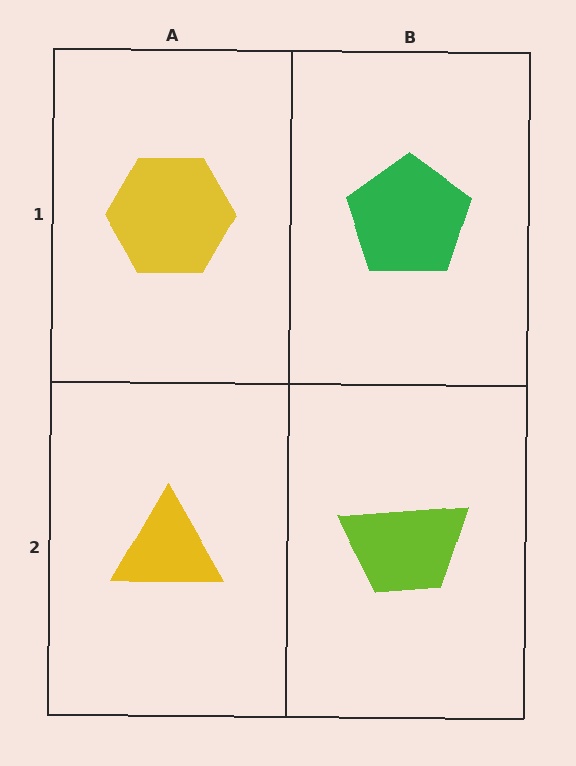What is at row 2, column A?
A yellow triangle.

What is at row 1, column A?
A yellow hexagon.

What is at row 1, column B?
A green pentagon.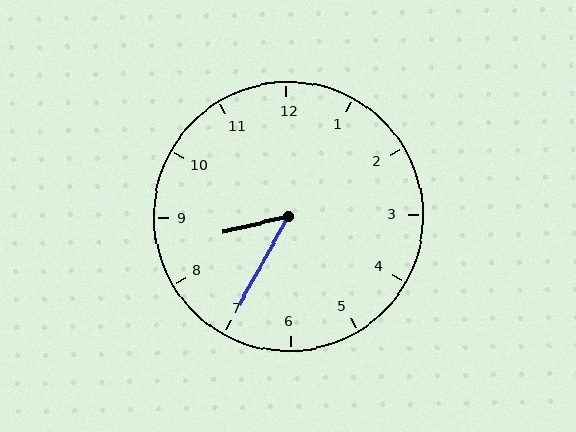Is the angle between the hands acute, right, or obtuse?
It is acute.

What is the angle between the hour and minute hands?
Approximately 48 degrees.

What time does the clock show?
8:35.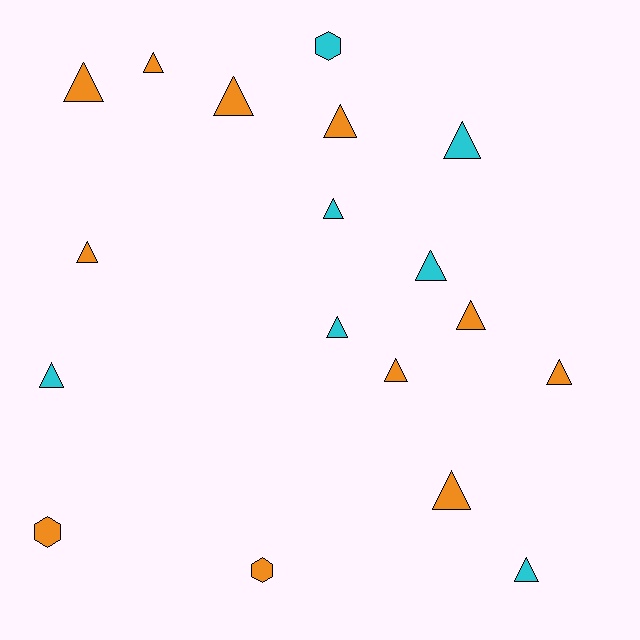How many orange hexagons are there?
There are 2 orange hexagons.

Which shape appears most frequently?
Triangle, with 15 objects.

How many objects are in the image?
There are 18 objects.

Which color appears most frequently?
Orange, with 11 objects.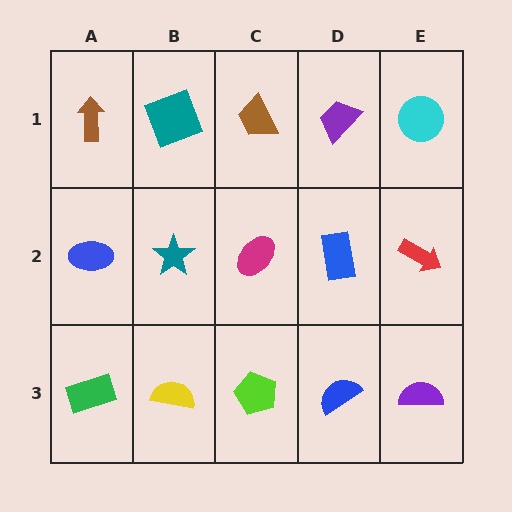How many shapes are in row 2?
5 shapes.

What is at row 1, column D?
A purple trapezoid.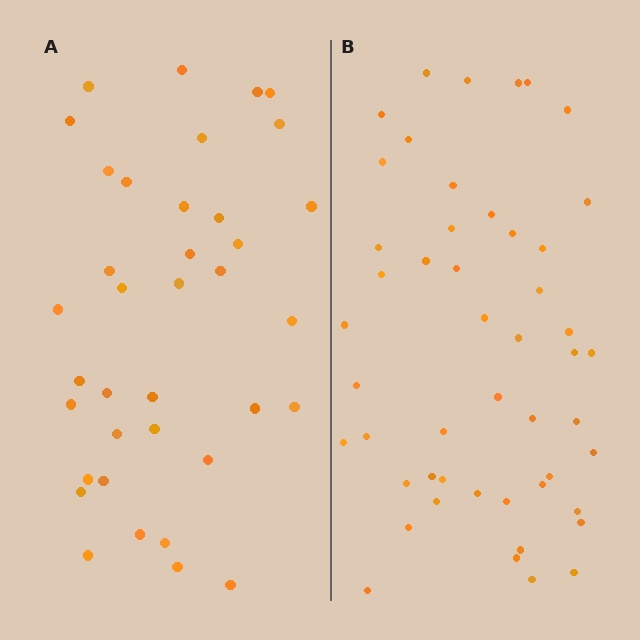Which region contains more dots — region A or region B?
Region B (the right region) has more dots.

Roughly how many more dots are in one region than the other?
Region B has roughly 12 or so more dots than region A.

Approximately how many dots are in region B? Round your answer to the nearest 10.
About 50 dots. (The exact count is 49, which rounds to 50.)